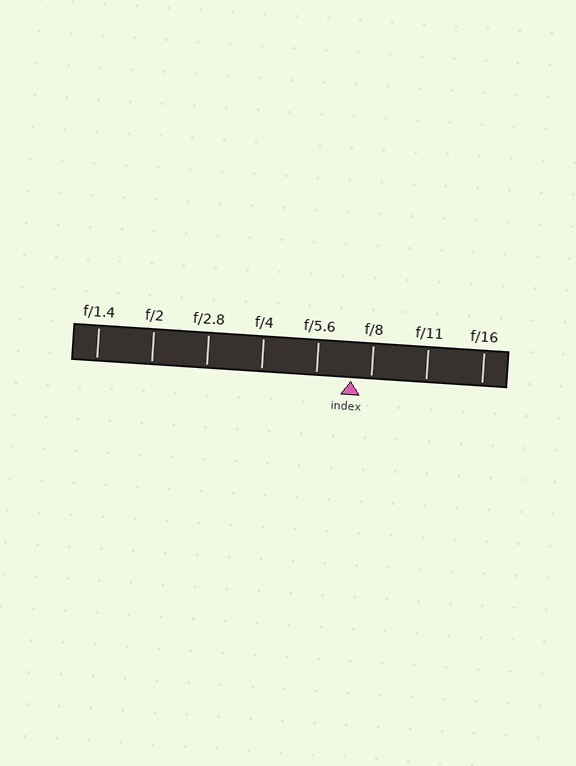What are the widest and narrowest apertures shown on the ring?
The widest aperture shown is f/1.4 and the narrowest is f/16.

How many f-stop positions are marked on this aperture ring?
There are 8 f-stop positions marked.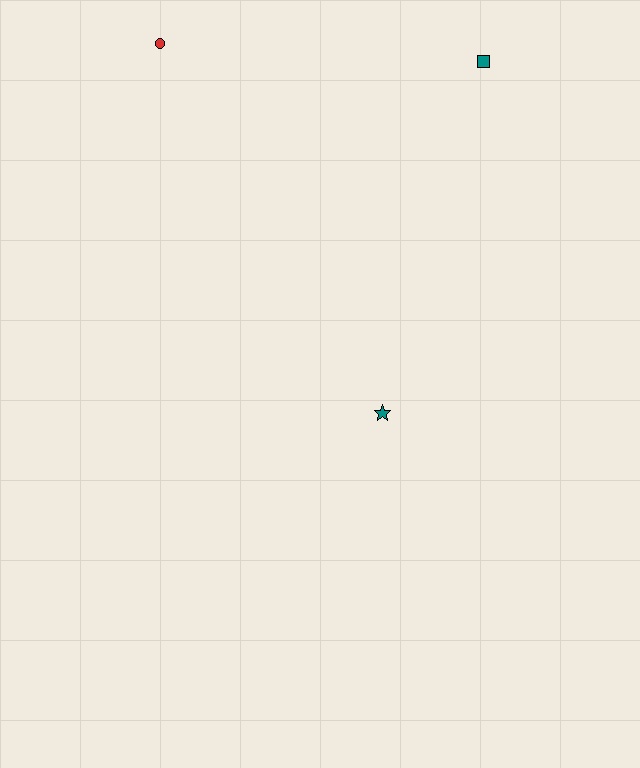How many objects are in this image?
There are 3 objects.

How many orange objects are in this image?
There are no orange objects.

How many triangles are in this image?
There are no triangles.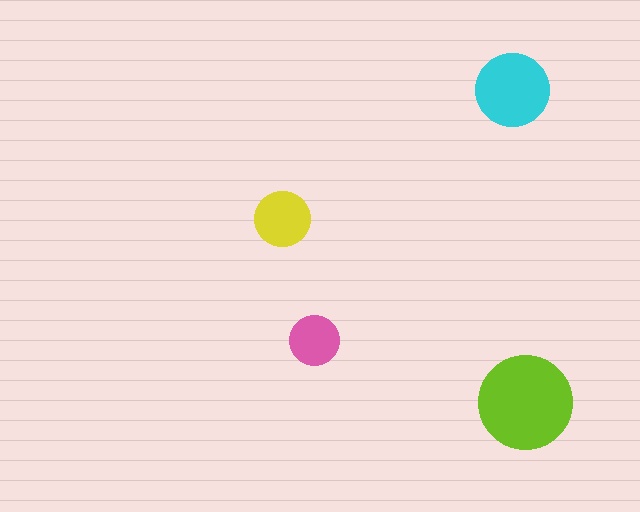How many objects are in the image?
There are 4 objects in the image.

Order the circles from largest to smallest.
the lime one, the cyan one, the yellow one, the pink one.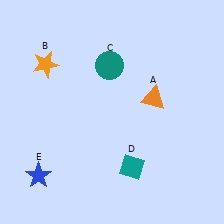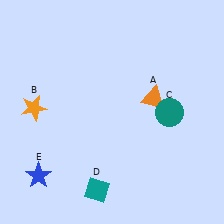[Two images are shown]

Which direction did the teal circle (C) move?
The teal circle (C) moved right.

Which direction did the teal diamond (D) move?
The teal diamond (D) moved left.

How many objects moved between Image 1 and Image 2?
3 objects moved between the two images.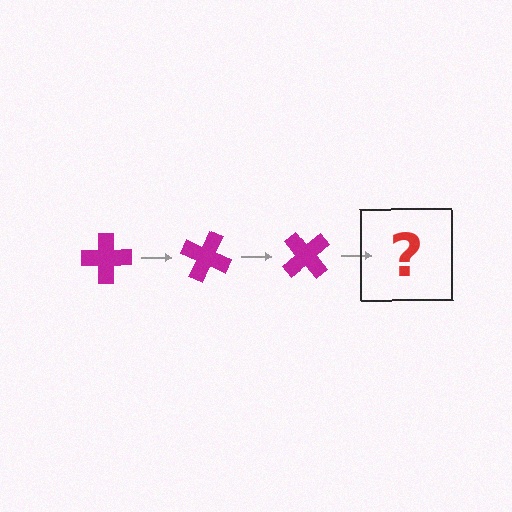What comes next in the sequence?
The next element should be a magenta cross rotated 75 degrees.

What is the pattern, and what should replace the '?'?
The pattern is that the cross rotates 25 degrees each step. The '?' should be a magenta cross rotated 75 degrees.